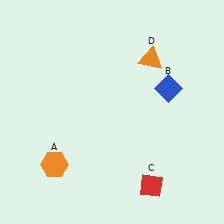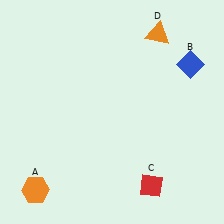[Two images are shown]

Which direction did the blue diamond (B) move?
The blue diamond (B) moved up.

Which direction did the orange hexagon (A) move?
The orange hexagon (A) moved down.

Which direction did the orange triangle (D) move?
The orange triangle (D) moved up.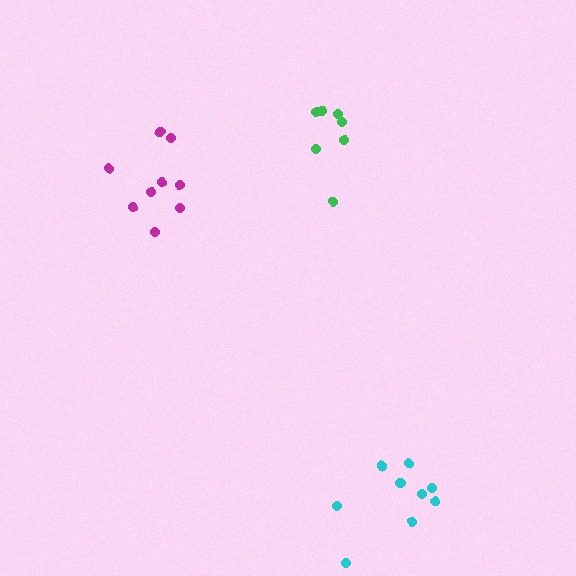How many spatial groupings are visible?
There are 3 spatial groupings.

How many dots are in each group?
Group 1: 9 dots, Group 2: 9 dots, Group 3: 7 dots (25 total).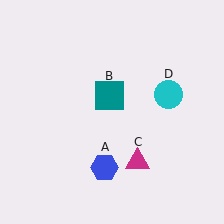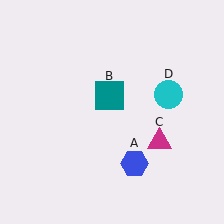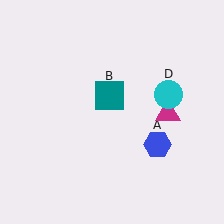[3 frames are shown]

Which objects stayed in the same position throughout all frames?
Teal square (object B) and cyan circle (object D) remained stationary.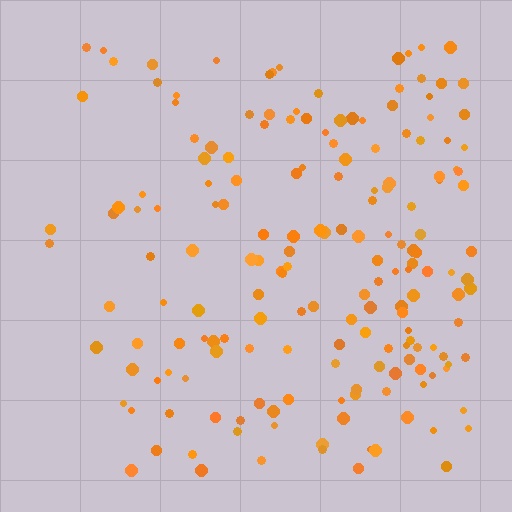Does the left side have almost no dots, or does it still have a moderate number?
Still a moderate number, just noticeably fewer than the right.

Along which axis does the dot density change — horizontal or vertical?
Horizontal.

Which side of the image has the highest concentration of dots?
The right.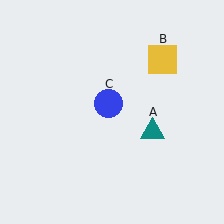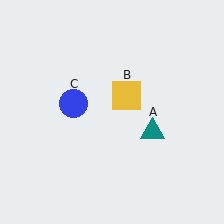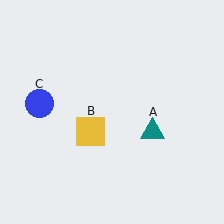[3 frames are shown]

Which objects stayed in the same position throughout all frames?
Teal triangle (object A) remained stationary.